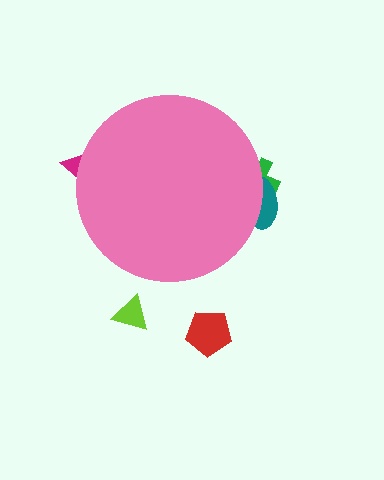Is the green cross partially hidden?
Yes, the green cross is partially hidden behind the pink circle.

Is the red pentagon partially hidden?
No, the red pentagon is fully visible.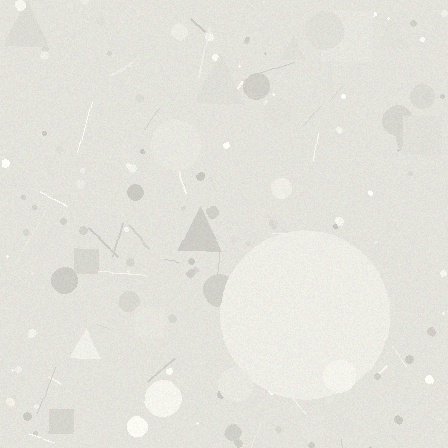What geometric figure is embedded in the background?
A circle is embedded in the background.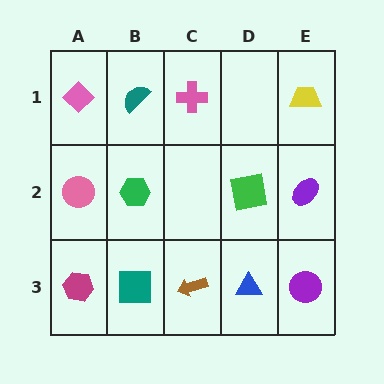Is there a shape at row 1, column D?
No, that cell is empty.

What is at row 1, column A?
A pink diamond.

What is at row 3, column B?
A teal square.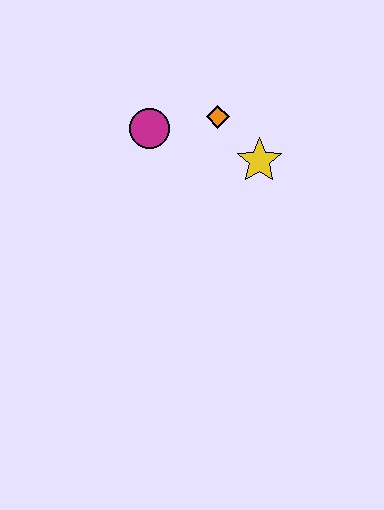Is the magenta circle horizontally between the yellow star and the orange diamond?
No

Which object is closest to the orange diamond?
The yellow star is closest to the orange diamond.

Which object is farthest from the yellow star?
The magenta circle is farthest from the yellow star.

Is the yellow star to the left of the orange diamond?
No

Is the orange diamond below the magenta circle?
No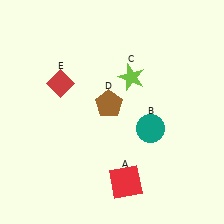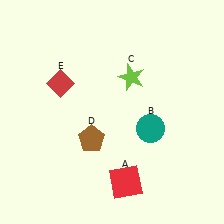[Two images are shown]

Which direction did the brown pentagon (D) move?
The brown pentagon (D) moved down.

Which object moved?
The brown pentagon (D) moved down.